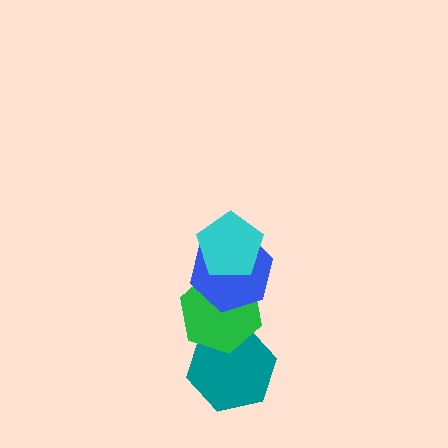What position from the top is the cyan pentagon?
The cyan pentagon is 1st from the top.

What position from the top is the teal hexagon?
The teal hexagon is 4th from the top.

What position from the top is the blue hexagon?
The blue hexagon is 2nd from the top.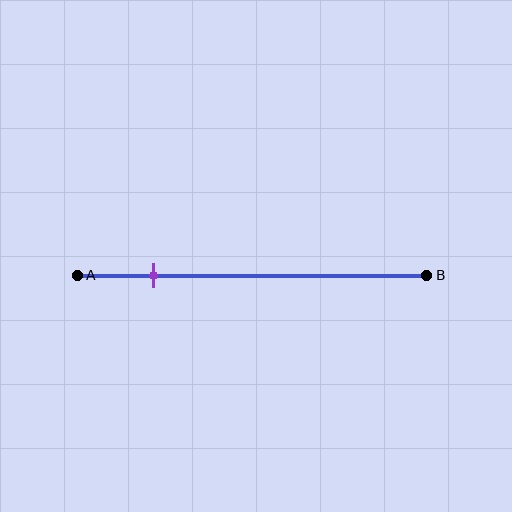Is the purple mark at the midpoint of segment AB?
No, the mark is at about 20% from A, not at the 50% midpoint.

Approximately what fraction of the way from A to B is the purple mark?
The purple mark is approximately 20% of the way from A to B.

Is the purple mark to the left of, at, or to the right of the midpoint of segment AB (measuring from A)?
The purple mark is to the left of the midpoint of segment AB.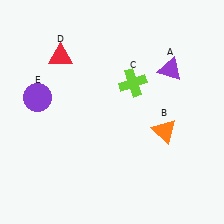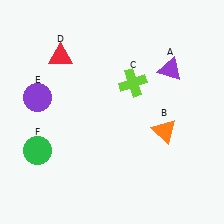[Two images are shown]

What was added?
A green circle (F) was added in Image 2.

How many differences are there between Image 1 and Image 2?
There is 1 difference between the two images.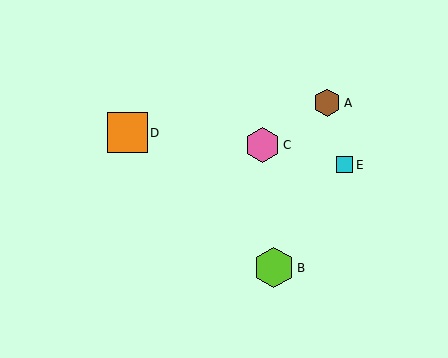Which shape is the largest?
The lime hexagon (labeled B) is the largest.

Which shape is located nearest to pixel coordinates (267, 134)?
The pink hexagon (labeled C) at (263, 145) is nearest to that location.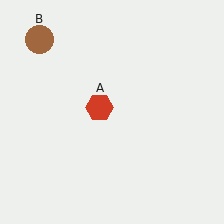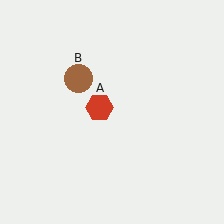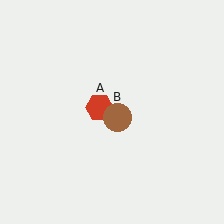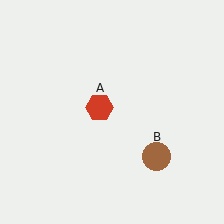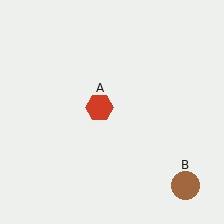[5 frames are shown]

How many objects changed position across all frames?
1 object changed position: brown circle (object B).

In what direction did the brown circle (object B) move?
The brown circle (object B) moved down and to the right.